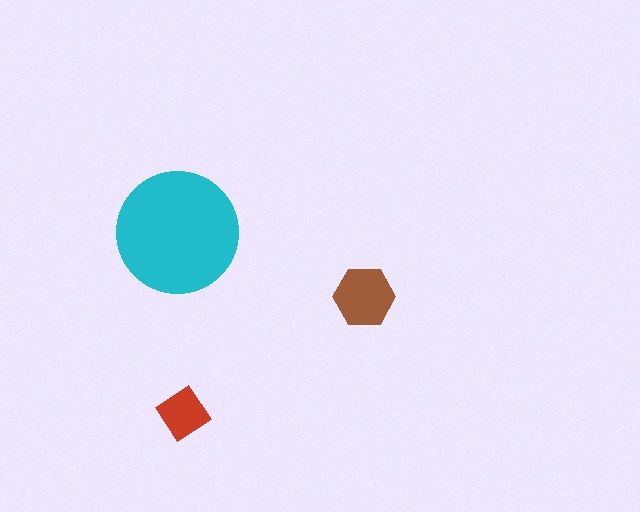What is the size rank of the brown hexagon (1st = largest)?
2nd.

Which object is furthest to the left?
The cyan circle is leftmost.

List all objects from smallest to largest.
The red diamond, the brown hexagon, the cyan circle.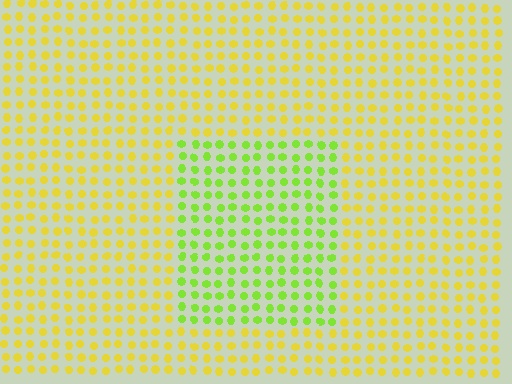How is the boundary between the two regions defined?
The boundary is defined purely by a slight shift in hue (about 40 degrees). Spacing, size, and orientation are identical on both sides.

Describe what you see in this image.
The image is filled with small yellow elements in a uniform arrangement. A rectangle-shaped region is visible where the elements are tinted to a slightly different hue, forming a subtle color boundary.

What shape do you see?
I see a rectangle.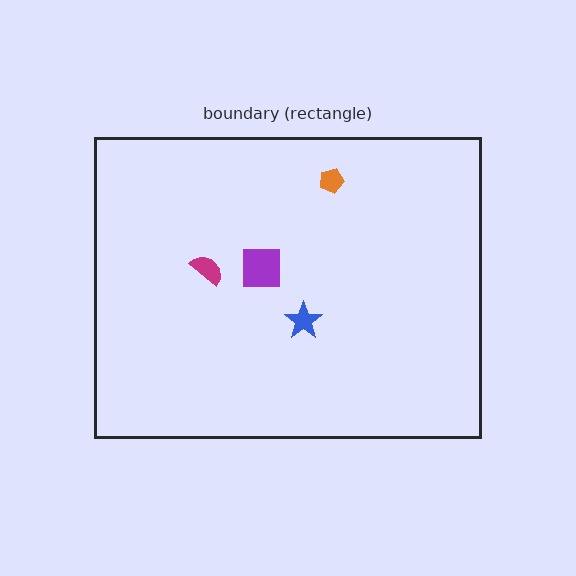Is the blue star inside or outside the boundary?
Inside.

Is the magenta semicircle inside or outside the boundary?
Inside.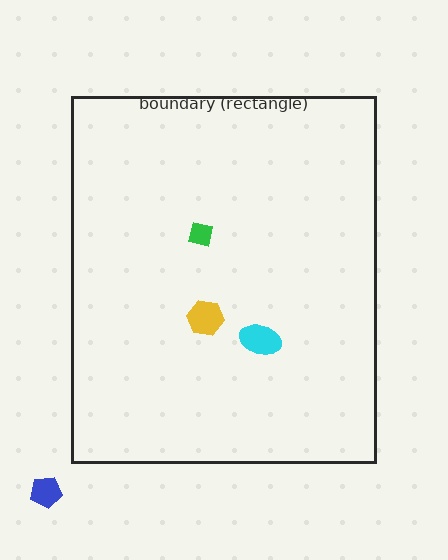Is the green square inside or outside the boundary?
Inside.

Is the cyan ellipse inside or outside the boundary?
Inside.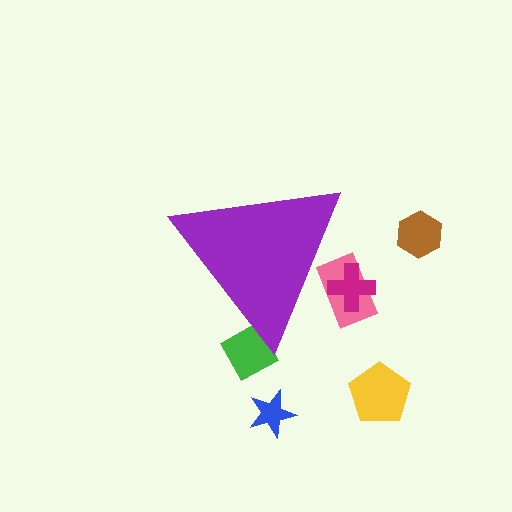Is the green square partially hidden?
Yes, the green square is partially hidden behind the purple triangle.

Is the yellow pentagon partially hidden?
No, the yellow pentagon is fully visible.